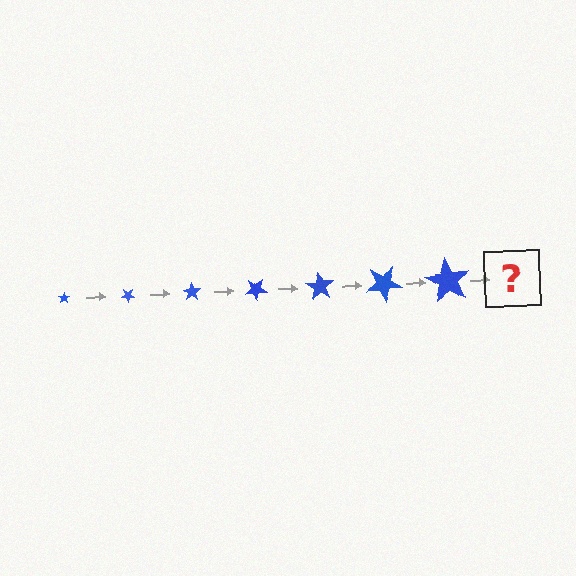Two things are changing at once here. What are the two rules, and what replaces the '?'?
The two rules are that the star grows larger each step and it rotates 35 degrees each step. The '?' should be a star, larger than the previous one and rotated 245 degrees from the start.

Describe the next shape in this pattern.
It should be a star, larger than the previous one and rotated 245 degrees from the start.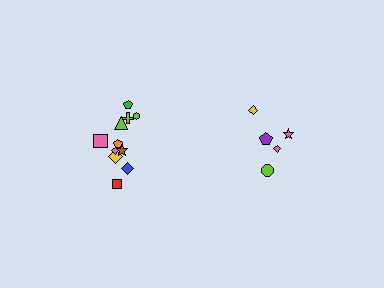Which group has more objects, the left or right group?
The left group.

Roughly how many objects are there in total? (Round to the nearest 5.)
Roughly 15 objects in total.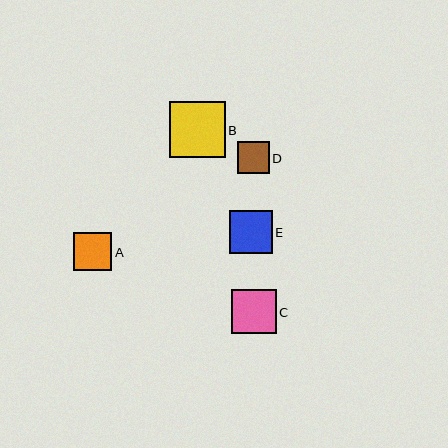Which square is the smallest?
Square D is the smallest with a size of approximately 32 pixels.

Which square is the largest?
Square B is the largest with a size of approximately 56 pixels.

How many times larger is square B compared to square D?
Square B is approximately 1.7 times the size of square D.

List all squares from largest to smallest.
From largest to smallest: B, C, E, A, D.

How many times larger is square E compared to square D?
Square E is approximately 1.3 times the size of square D.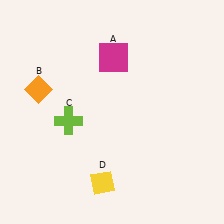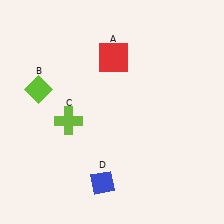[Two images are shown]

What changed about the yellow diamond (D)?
In Image 1, D is yellow. In Image 2, it changed to blue.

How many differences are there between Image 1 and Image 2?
There are 3 differences between the two images.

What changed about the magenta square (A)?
In Image 1, A is magenta. In Image 2, it changed to red.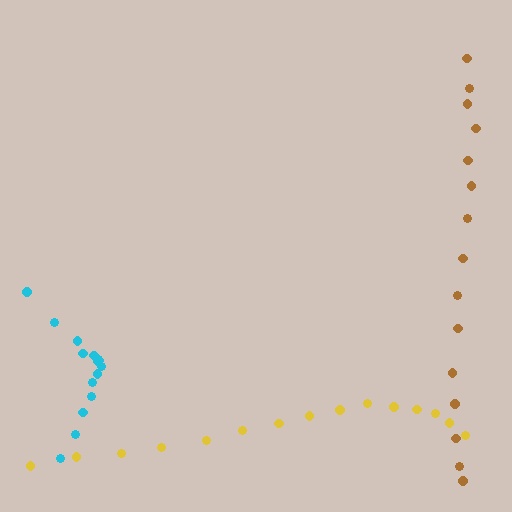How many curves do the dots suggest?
There are 3 distinct paths.